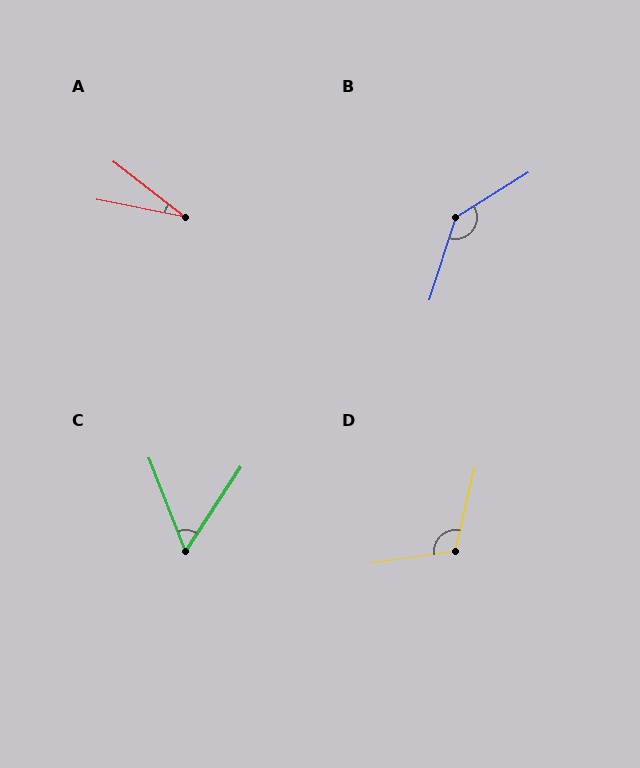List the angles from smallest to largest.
A (27°), C (55°), D (112°), B (140°).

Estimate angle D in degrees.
Approximately 112 degrees.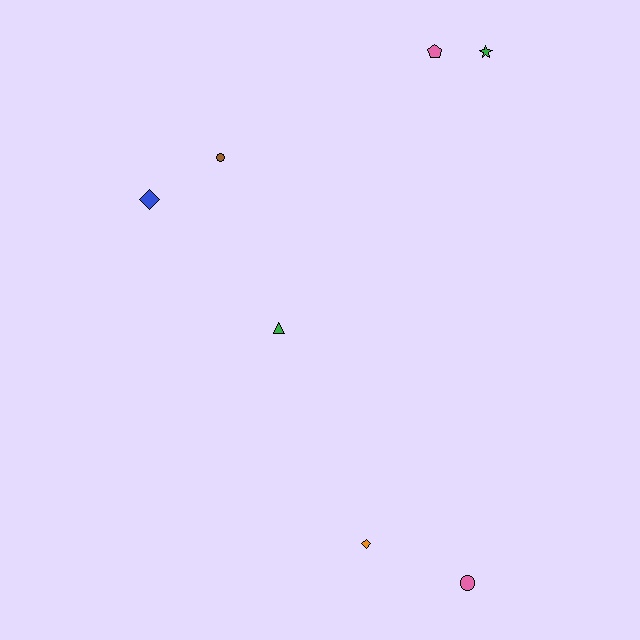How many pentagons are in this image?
There is 1 pentagon.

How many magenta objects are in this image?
There are no magenta objects.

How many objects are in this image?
There are 7 objects.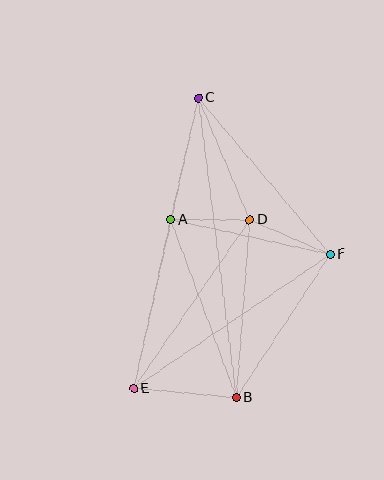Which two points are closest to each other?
Points A and D are closest to each other.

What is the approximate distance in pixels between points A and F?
The distance between A and F is approximately 163 pixels.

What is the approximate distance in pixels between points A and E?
The distance between A and E is approximately 173 pixels.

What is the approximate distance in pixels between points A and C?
The distance between A and C is approximately 125 pixels.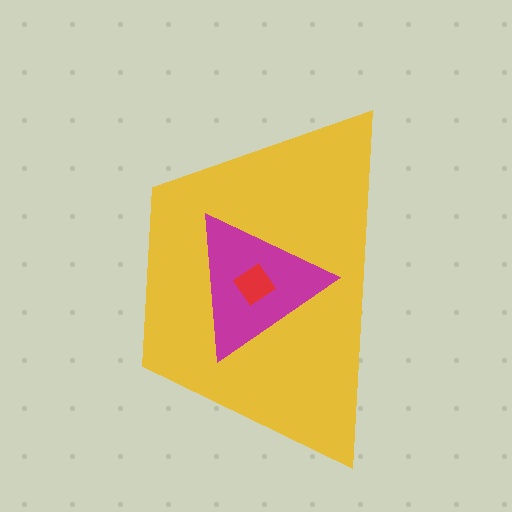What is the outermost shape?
The yellow trapezoid.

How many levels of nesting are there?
3.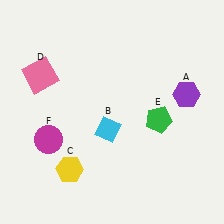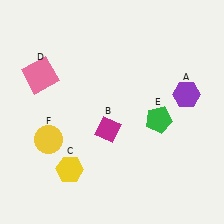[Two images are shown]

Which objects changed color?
B changed from cyan to magenta. F changed from magenta to yellow.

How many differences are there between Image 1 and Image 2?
There are 2 differences between the two images.